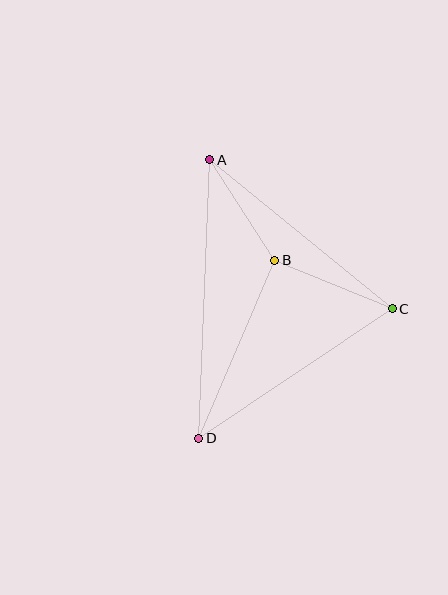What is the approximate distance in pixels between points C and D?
The distance between C and D is approximately 233 pixels.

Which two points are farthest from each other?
Points A and D are farthest from each other.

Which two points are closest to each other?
Points A and B are closest to each other.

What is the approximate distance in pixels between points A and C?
The distance between A and C is approximately 236 pixels.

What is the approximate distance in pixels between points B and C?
The distance between B and C is approximately 128 pixels.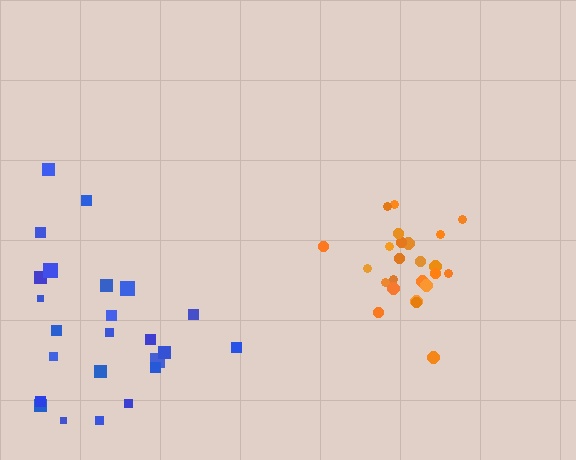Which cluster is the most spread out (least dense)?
Blue.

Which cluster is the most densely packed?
Orange.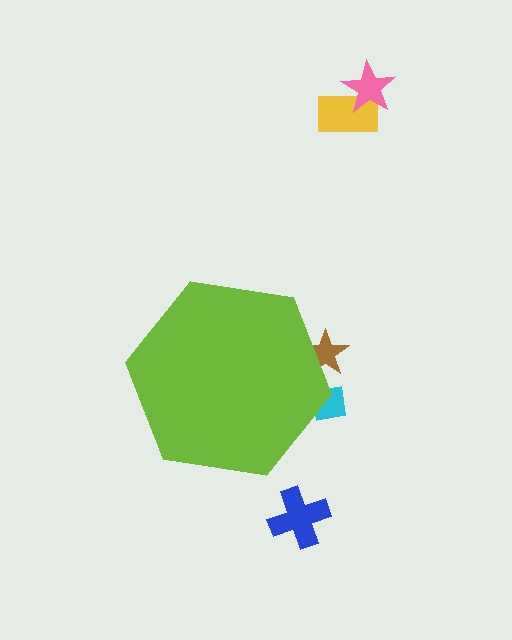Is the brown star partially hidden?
Yes, the brown star is partially hidden behind the lime hexagon.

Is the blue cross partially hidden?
No, the blue cross is fully visible.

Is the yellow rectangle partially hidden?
No, the yellow rectangle is fully visible.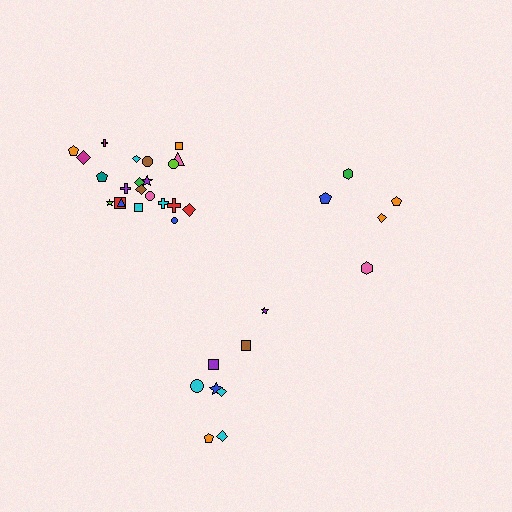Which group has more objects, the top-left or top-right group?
The top-left group.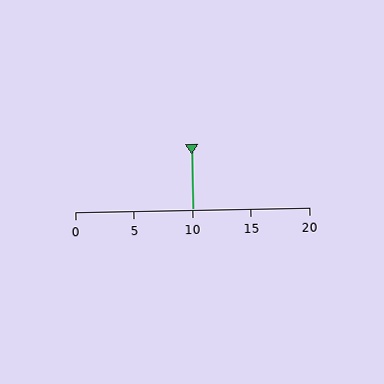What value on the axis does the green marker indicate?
The marker indicates approximately 10.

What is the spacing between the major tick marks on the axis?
The major ticks are spaced 5 apart.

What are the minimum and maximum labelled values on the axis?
The axis runs from 0 to 20.